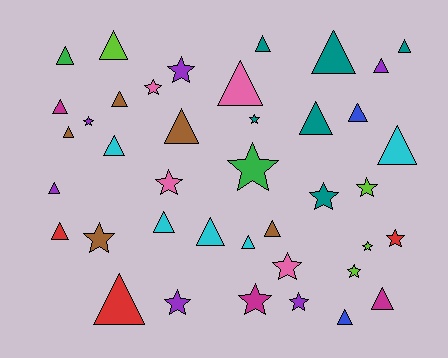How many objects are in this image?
There are 40 objects.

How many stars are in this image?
There are 16 stars.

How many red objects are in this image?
There are 3 red objects.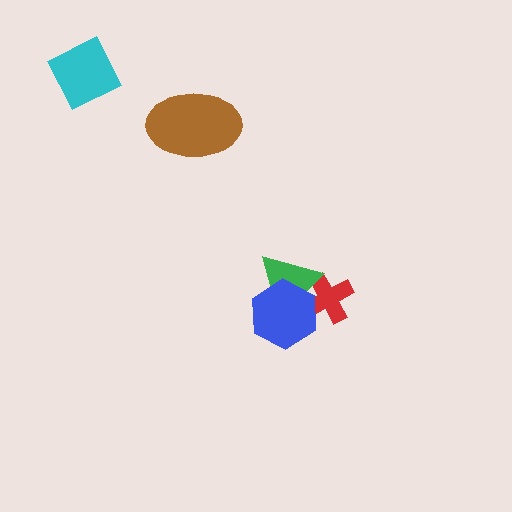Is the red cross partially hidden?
Yes, it is partially covered by another shape.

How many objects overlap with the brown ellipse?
0 objects overlap with the brown ellipse.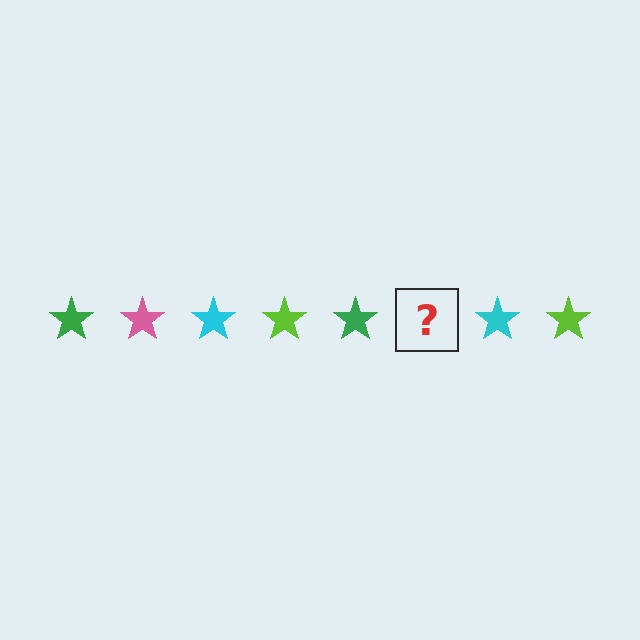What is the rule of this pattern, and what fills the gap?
The rule is that the pattern cycles through green, pink, cyan, lime stars. The gap should be filled with a pink star.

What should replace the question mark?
The question mark should be replaced with a pink star.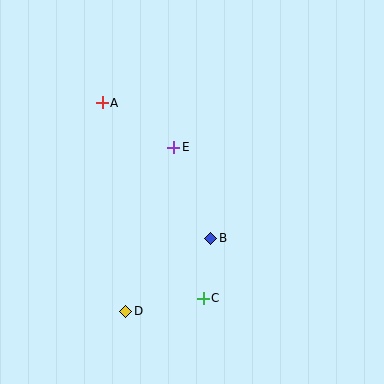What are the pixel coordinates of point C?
Point C is at (203, 298).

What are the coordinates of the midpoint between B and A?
The midpoint between B and A is at (157, 170).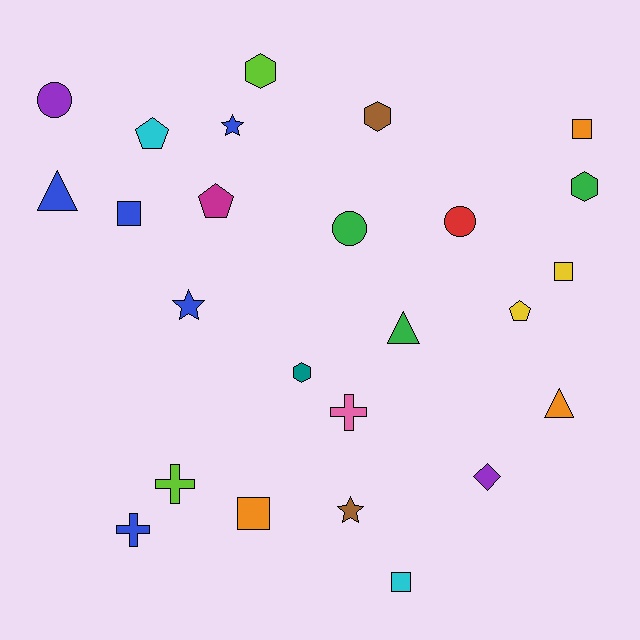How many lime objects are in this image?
There are 2 lime objects.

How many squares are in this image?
There are 5 squares.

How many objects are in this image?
There are 25 objects.